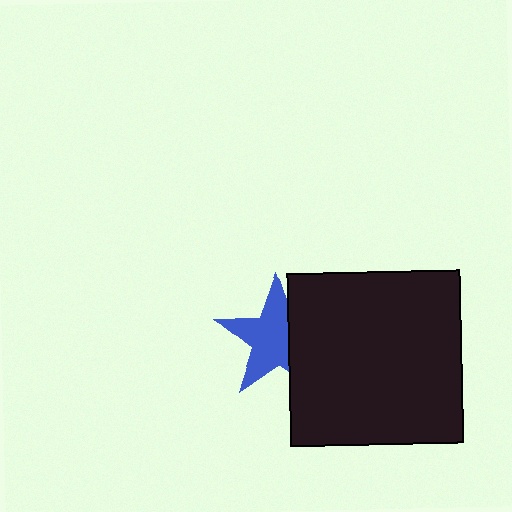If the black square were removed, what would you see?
You would see the complete blue star.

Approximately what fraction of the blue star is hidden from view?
Roughly 34% of the blue star is hidden behind the black square.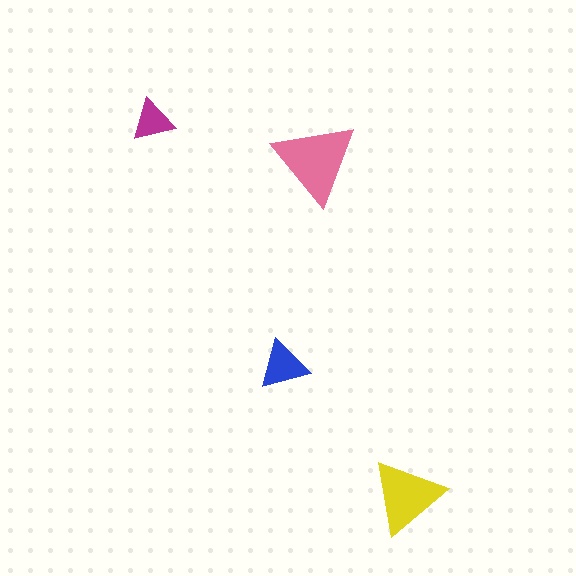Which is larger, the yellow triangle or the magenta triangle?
The yellow one.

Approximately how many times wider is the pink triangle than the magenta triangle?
About 2 times wider.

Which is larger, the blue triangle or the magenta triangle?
The blue one.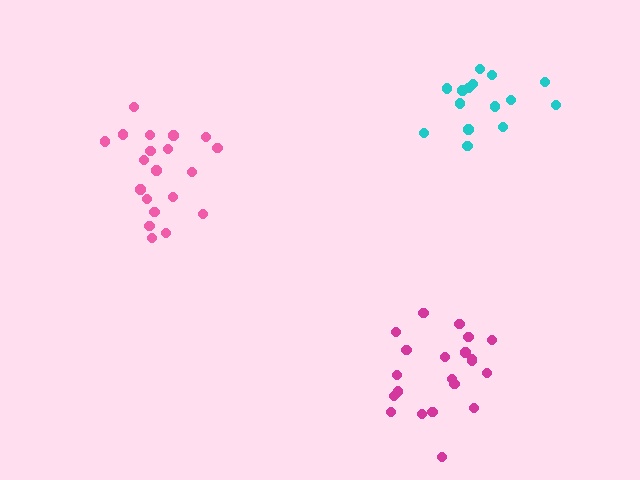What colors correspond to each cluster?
The clusters are colored: pink, cyan, magenta.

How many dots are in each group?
Group 1: 20 dots, Group 2: 15 dots, Group 3: 21 dots (56 total).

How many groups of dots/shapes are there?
There are 3 groups.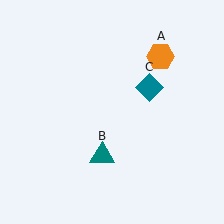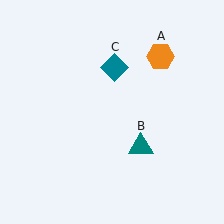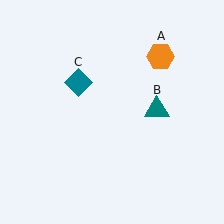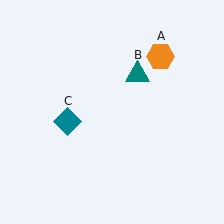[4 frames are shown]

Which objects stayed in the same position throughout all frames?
Orange hexagon (object A) remained stationary.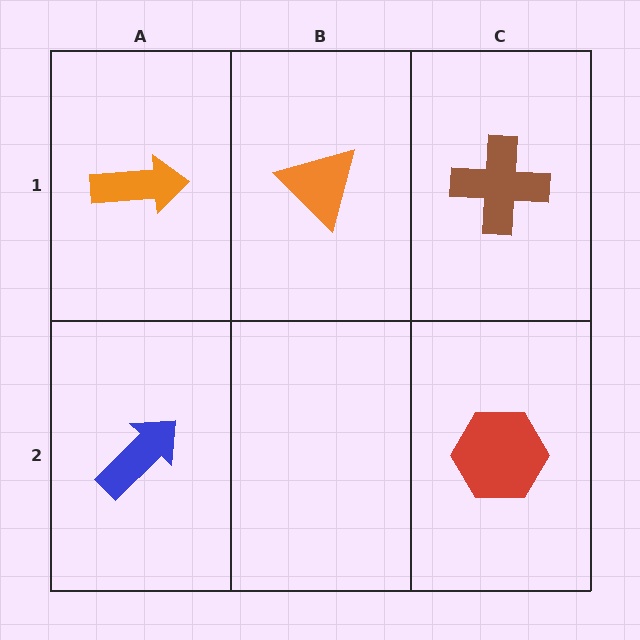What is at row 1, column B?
An orange triangle.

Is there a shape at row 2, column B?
No, that cell is empty.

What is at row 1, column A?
An orange arrow.